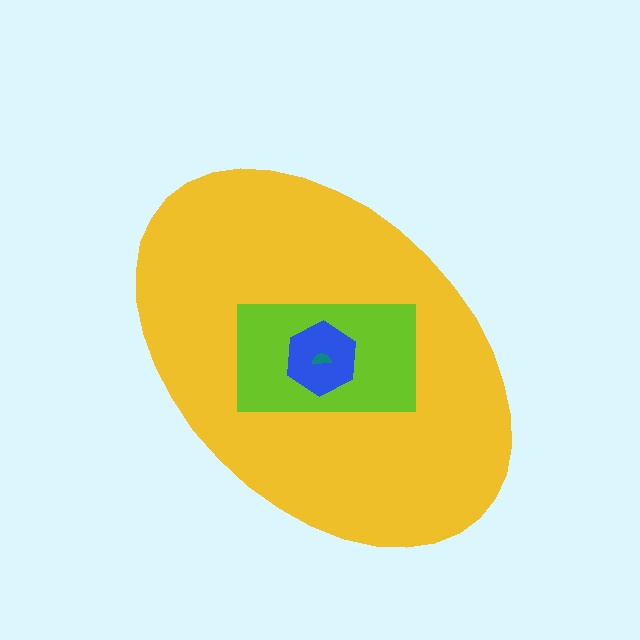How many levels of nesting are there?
4.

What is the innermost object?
The teal semicircle.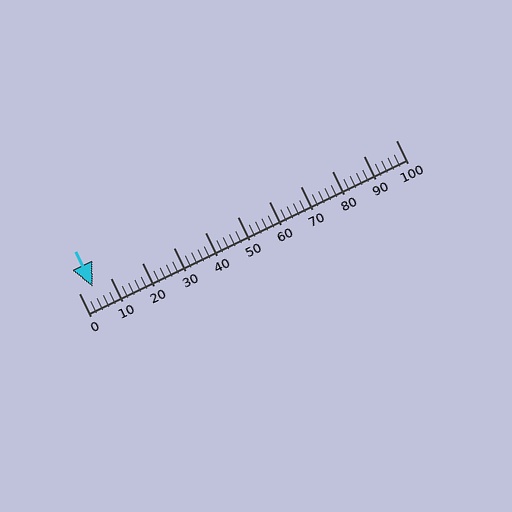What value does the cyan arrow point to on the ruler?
The cyan arrow points to approximately 4.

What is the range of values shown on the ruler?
The ruler shows values from 0 to 100.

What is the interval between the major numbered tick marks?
The major tick marks are spaced 10 units apart.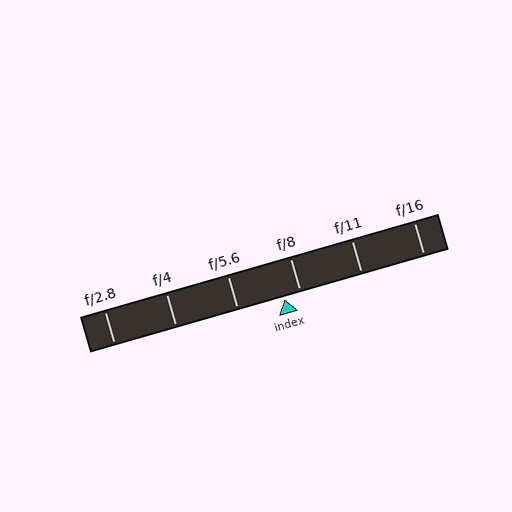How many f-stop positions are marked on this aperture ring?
There are 6 f-stop positions marked.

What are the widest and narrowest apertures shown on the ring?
The widest aperture shown is f/2.8 and the narrowest is f/16.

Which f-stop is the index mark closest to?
The index mark is closest to f/8.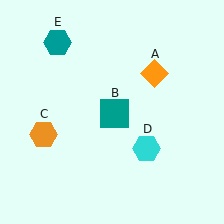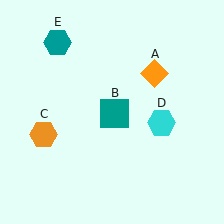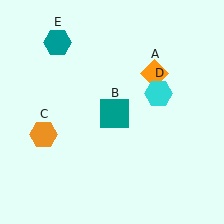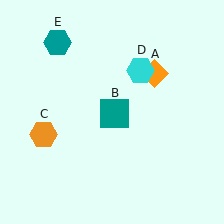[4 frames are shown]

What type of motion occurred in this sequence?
The cyan hexagon (object D) rotated counterclockwise around the center of the scene.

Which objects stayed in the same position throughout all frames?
Orange diamond (object A) and teal square (object B) and orange hexagon (object C) and teal hexagon (object E) remained stationary.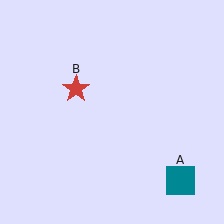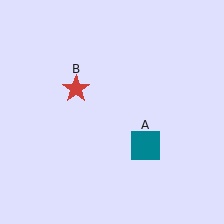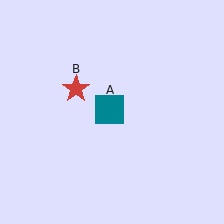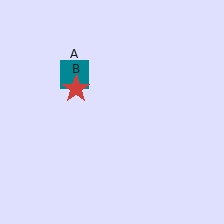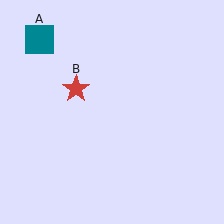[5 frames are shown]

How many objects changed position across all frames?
1 object changed position: teal square (object A).